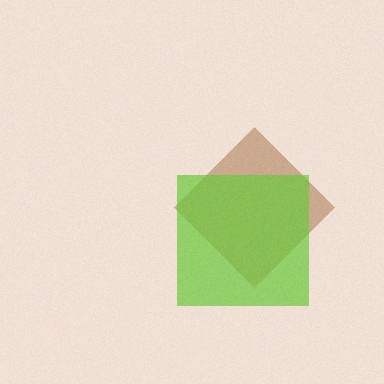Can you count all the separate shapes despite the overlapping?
Yes, there are 2 separate shapes.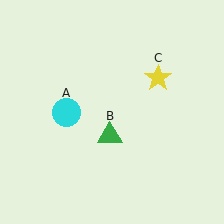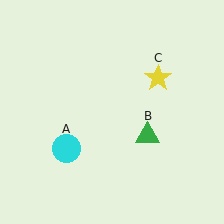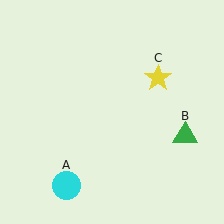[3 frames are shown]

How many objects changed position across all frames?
2 objects changed position: cyan circle (object A), green triangle (object B).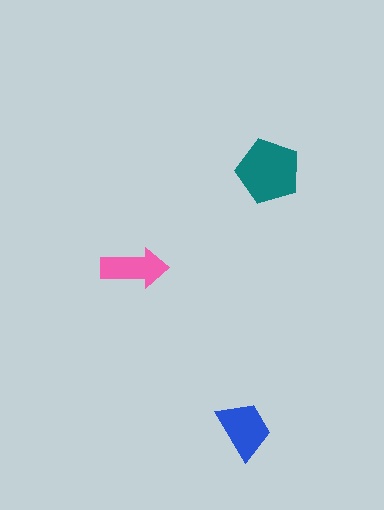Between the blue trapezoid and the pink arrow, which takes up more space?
The blue trapezoid.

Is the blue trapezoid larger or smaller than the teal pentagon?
Smaller.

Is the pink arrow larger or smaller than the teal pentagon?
Smaller.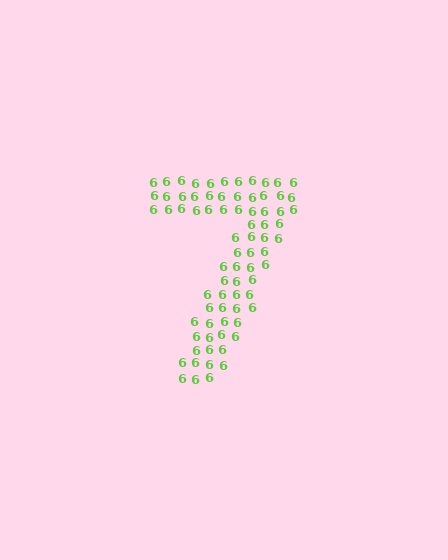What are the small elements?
The small elements are digit 6's.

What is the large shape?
The large shape is the digit 7.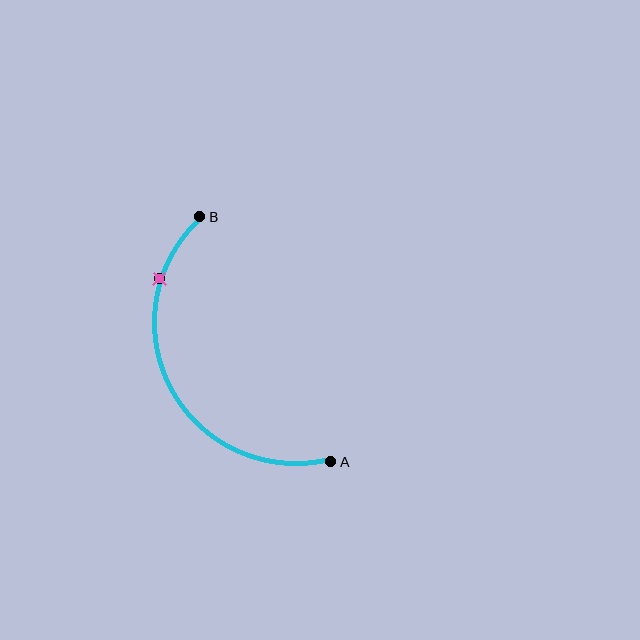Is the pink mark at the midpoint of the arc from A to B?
No. The pink mark lies on the arc but is closer to endpoint B. The arc midpoint would be at the point on the curve equidistant along the arc from both A and B.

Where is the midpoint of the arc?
The arc midpoint is the point on the curve farthest from the straight line joining A and B. It sits to the left of that line.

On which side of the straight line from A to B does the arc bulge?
The arc bulges to the left of the straight line connecting A and B.